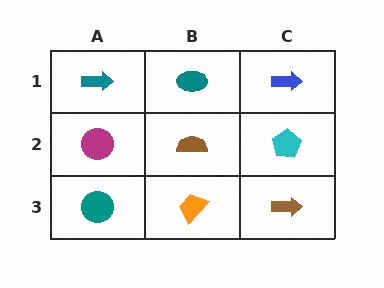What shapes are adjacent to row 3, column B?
A brown semicircle (row 2, column B), a teal circle (row 3, column A), a brown arrow (row 3, column C).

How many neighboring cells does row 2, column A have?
3.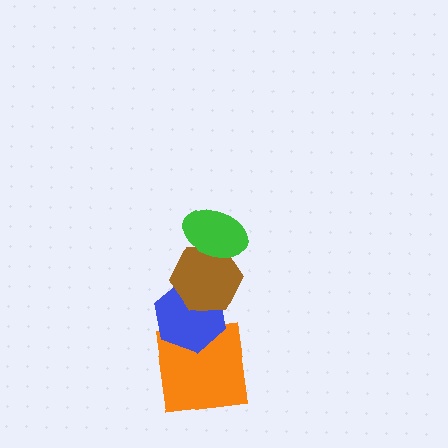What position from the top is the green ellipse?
The green ellipse is 1st from the top.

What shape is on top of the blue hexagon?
The brown hexagon is on top of the blue hexagon.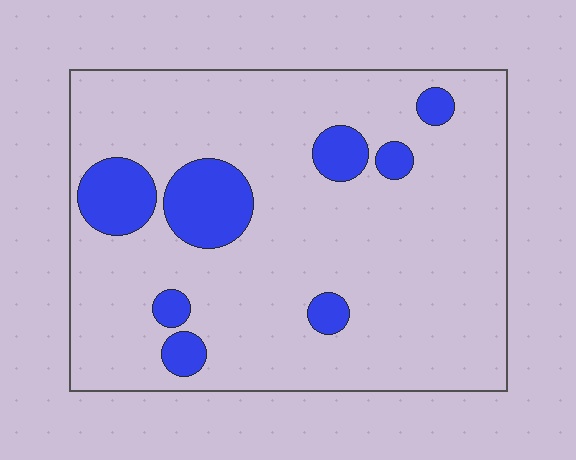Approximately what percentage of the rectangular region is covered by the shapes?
Approximately 15%.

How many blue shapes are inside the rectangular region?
8.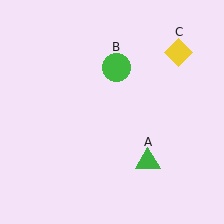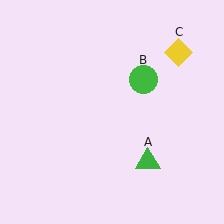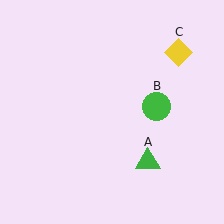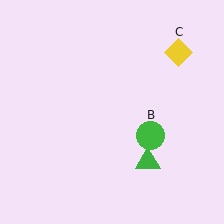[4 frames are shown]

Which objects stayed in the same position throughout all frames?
Green triangle (object A) and yellow diamond (object C) remained stationary.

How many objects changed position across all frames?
1 object changed position: green circle (object B).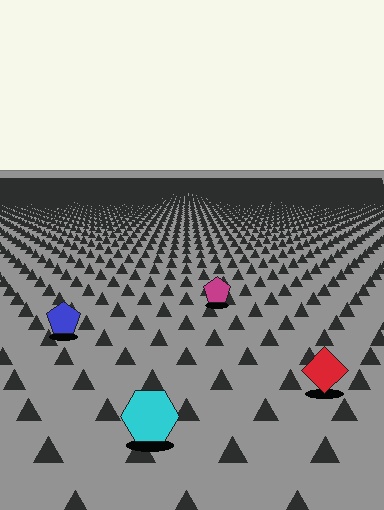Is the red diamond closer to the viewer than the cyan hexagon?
No. The cyan hexagon is closer — you can tell from the texture gradient: the ground texture is coarser near it.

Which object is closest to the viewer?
The cyan hexagon is closest. The texture marks near it are larger and more spread out.